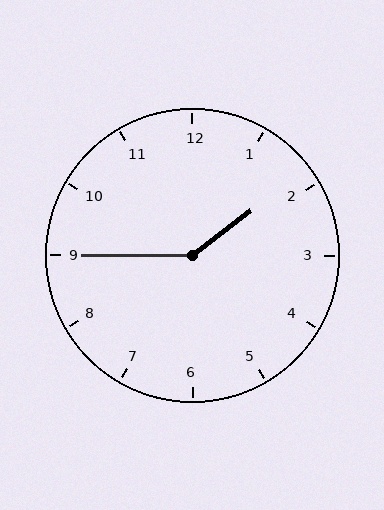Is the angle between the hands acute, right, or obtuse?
It is obtuse.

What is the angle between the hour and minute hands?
Approximately 142 degrees.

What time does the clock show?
1:45.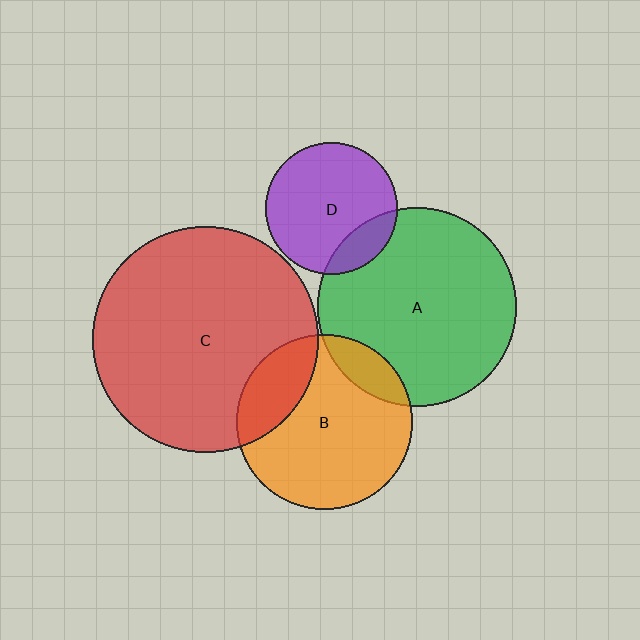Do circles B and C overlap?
Yes.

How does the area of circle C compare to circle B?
Approximately 1.7 times.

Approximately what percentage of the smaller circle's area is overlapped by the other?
Approximately 20%.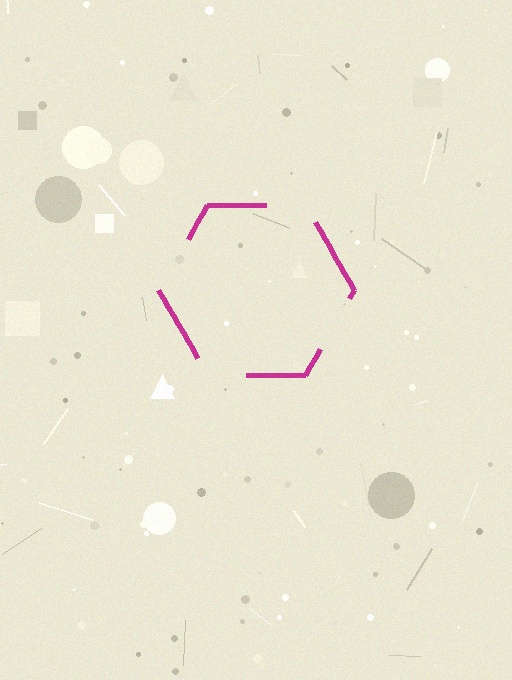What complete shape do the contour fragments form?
The contour fragments form a hexagon.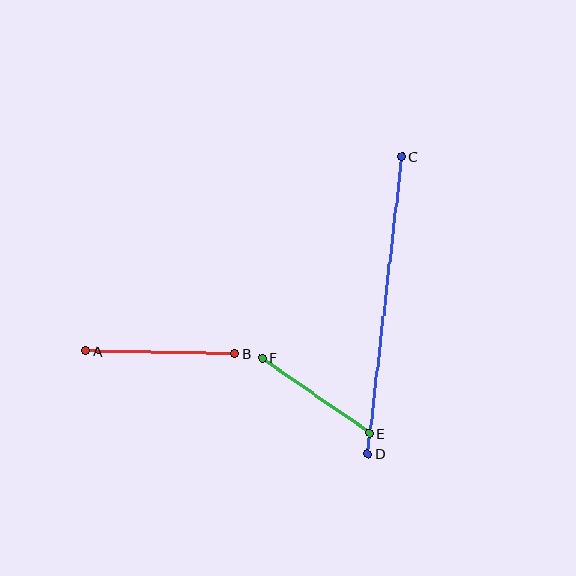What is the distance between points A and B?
The distance is approximately 149 pixels.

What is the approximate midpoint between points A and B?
The midpoint is at approximately (160, 352) pixels.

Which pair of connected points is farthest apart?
Points C and D are farthest apart.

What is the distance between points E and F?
The distance is approximately 132 pixels.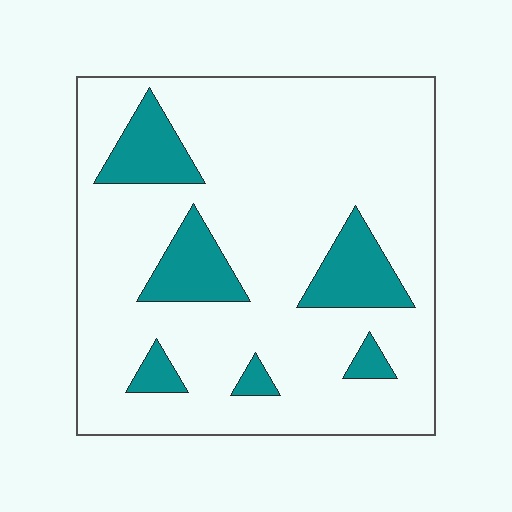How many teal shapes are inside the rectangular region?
6.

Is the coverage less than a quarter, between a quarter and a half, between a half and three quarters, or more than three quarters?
Less than a quarter.